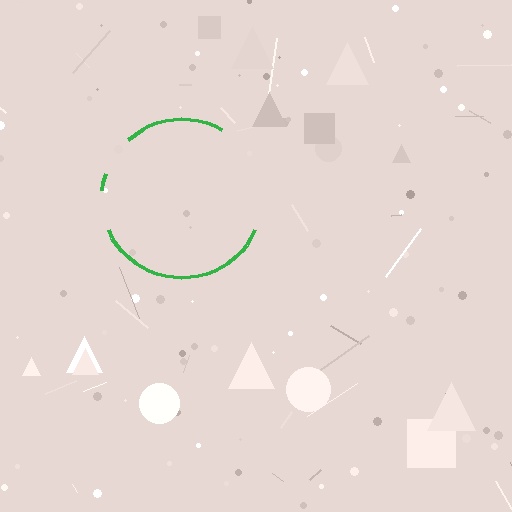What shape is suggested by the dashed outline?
The dashed outline suggests a circle.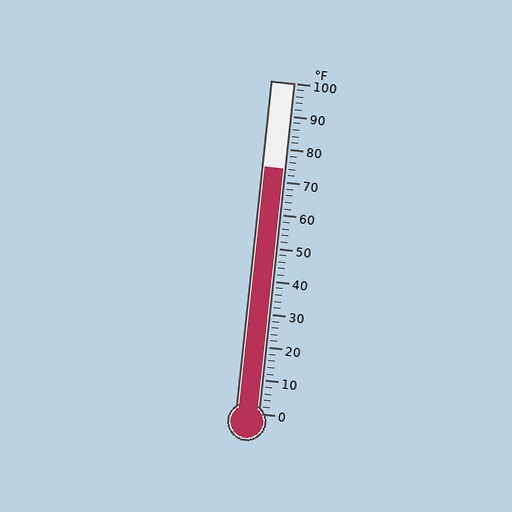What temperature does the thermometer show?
The thermometer shows approximately 74°F.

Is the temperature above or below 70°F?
The temperature is above 70°F.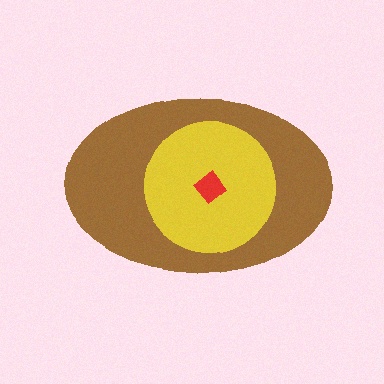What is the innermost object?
The red diamond.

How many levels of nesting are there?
3.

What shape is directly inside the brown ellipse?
The yellow circle.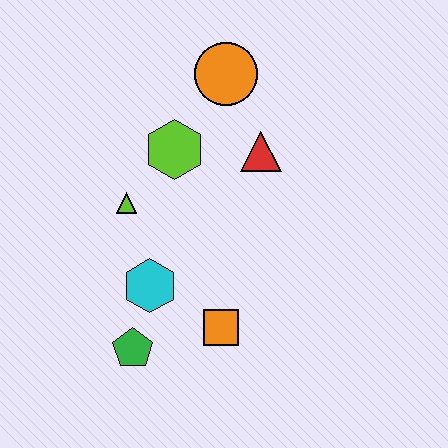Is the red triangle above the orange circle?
No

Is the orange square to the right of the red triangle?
No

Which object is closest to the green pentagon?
The cyan hexagon is closest to the green pentagon.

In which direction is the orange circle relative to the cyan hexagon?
The orange circle is above the cyan hexagon.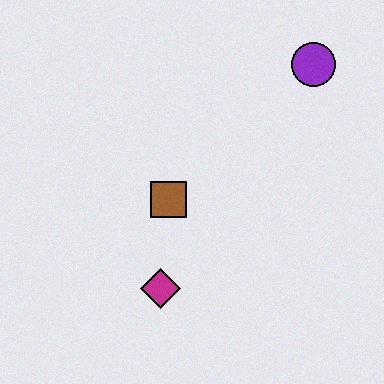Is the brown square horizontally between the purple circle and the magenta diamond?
Yes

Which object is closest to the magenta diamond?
The brown square is closest to the magenta diamond.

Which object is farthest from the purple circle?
The magenta diamond is farthest from the purple circle.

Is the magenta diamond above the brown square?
No